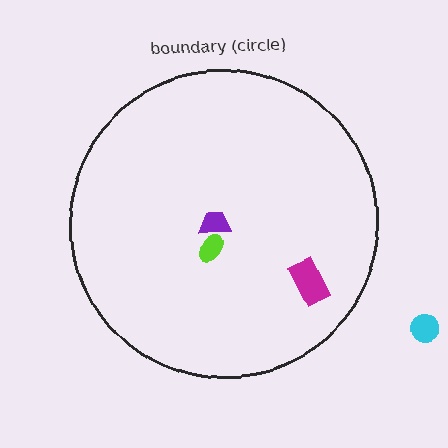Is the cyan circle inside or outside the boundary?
Outside.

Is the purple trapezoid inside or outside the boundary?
Inside.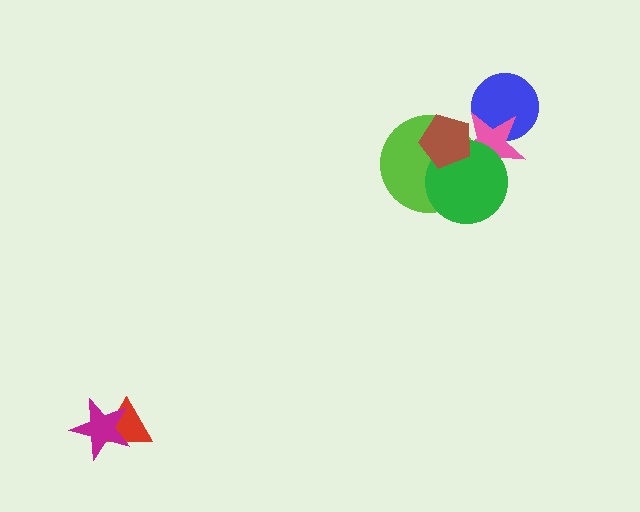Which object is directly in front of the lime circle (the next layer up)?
The pink star is directly in front of the lime circle.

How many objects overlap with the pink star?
4 objects overlap with the pink star.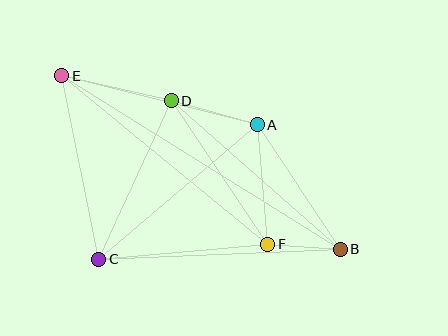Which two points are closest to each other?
Points B and F are closest to each other.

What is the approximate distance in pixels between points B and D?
The distance between B and D is approximately 225 pixels.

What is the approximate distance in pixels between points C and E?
The distance between C and E is approximately 187 pixels.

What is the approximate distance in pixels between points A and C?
The distance between A and C is approximately 208 pixels.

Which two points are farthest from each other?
Points B and E are farthest from each other.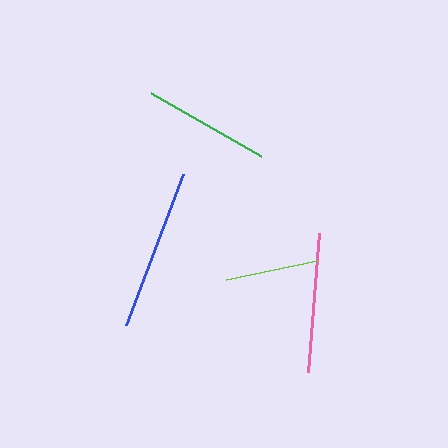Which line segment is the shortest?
The lime line is the shortest at approximately 93 pixels.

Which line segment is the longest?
The blue line is the longest at approximately 161 pixels.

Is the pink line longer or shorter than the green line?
The pink line is longer than the green line.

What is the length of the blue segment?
The blue segment is approximately 161 pixels long.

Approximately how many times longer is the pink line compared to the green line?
The pink line is approximately 1.1 times the length of the green line.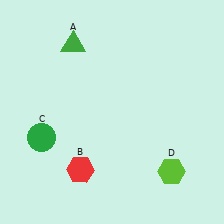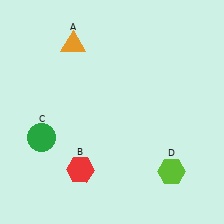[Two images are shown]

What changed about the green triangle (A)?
In Image 1, A is green. In Image 2, it changed to orange.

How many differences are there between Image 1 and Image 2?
There is 1 difference between the two images.